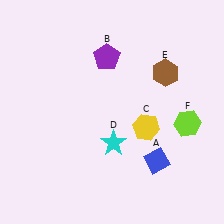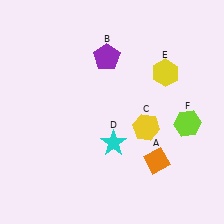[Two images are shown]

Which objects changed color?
A changed from blue to orange. E changed from brown to yellow.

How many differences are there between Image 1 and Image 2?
There are 2 differences between the two images.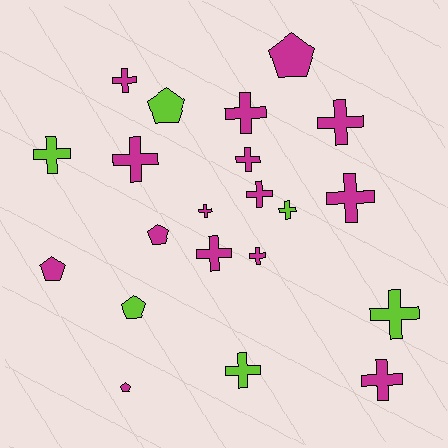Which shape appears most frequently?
Cross, with 15 objects.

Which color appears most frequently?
Magenta, with 15 objects.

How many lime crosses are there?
There are 4 lime crosses.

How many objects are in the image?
There are 21 objects.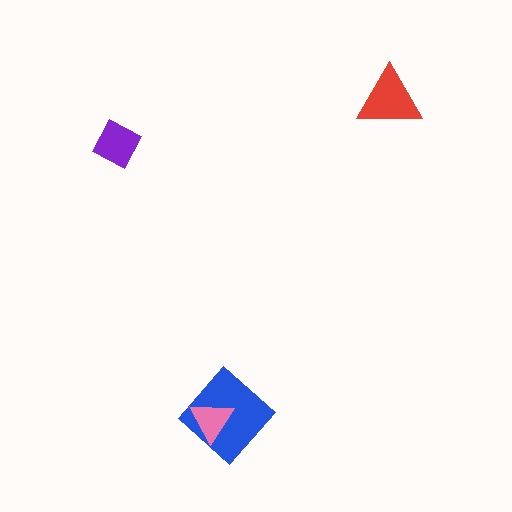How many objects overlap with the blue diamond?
1 object overlaps with the blue diamond.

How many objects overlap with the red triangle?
0 objects overlap with the red triangle.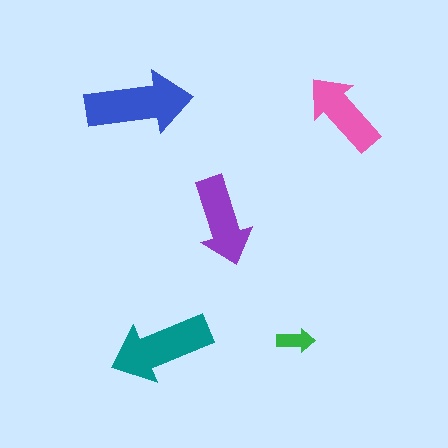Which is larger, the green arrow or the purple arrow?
The purple one.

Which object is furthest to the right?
The pink arrow is rightmost.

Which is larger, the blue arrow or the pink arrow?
The blue one.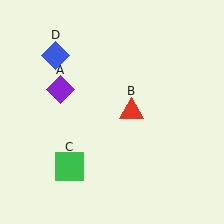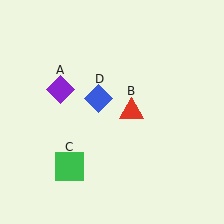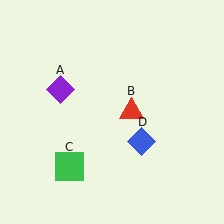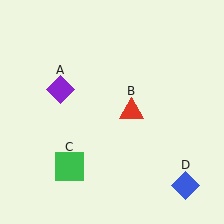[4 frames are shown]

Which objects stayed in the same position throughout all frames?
Purple diamond (object A) and red triangle (object B) and green square (object C) remained stationary.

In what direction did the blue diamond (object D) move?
The blue diamond (object D) moved down and to the right.